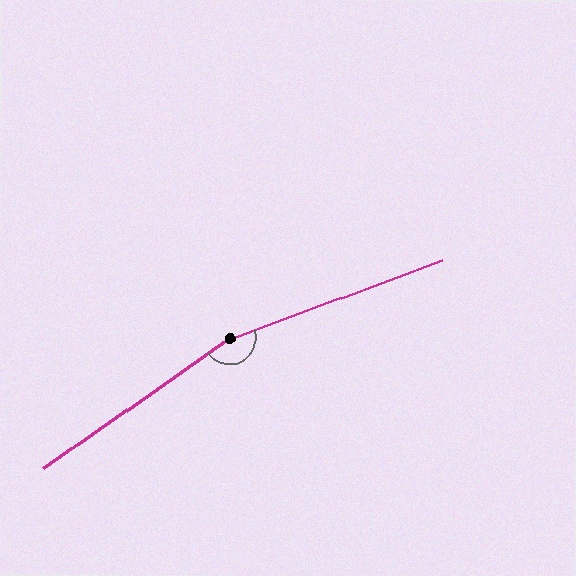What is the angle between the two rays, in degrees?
Approximately 165 degrees.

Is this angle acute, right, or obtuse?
It is obtuse.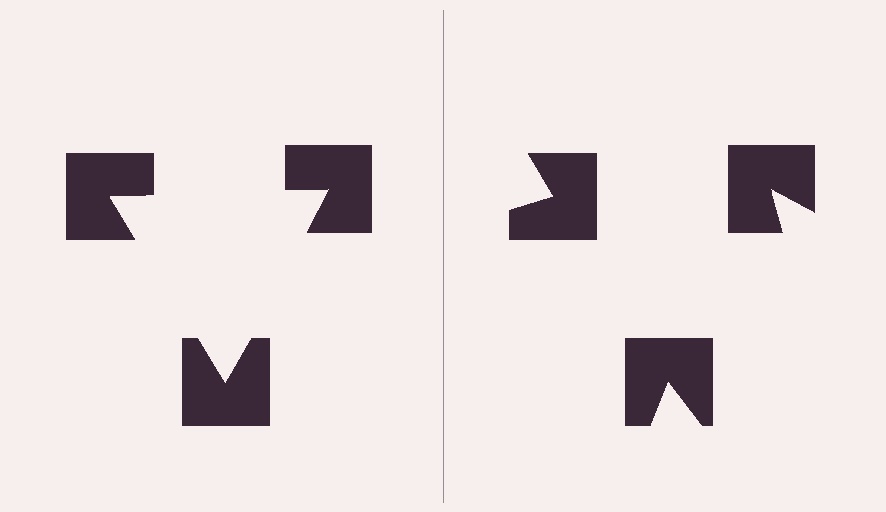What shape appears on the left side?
An illusory triangle.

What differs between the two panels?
The notched squares are positioned identically on both sides; only the wedge orientations differ. On the left they align to a triangle; on the right they are misaligned.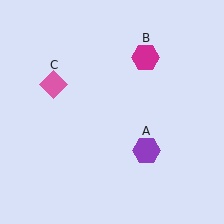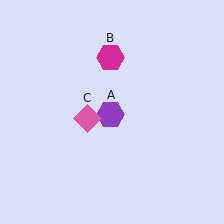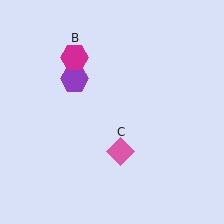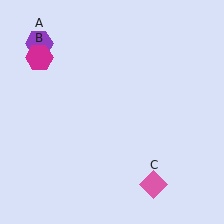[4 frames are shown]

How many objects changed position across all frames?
3 objects changed position: purple hexagon (object A), magenta hexagon (object B), pink diamond (object C).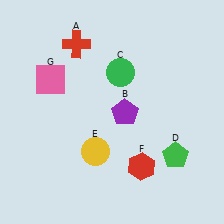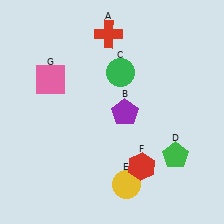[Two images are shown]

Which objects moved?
The objects that moved are: the red cross (A), the yellow circle (E).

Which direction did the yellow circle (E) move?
The yellow circle (E) moved down.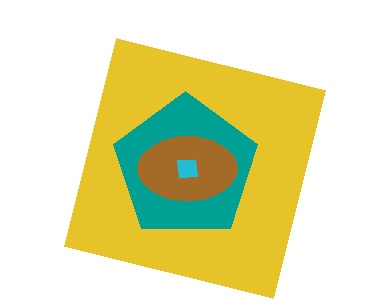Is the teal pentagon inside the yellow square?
Yes.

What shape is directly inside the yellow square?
The teal pentagon.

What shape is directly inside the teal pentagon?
The brown ellipse.